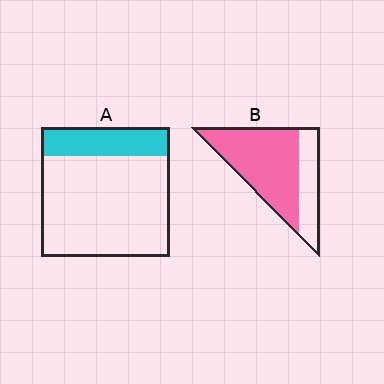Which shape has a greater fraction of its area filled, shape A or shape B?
Shape B.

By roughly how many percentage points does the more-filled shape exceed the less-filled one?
By roughly 50 percentage points (B over A).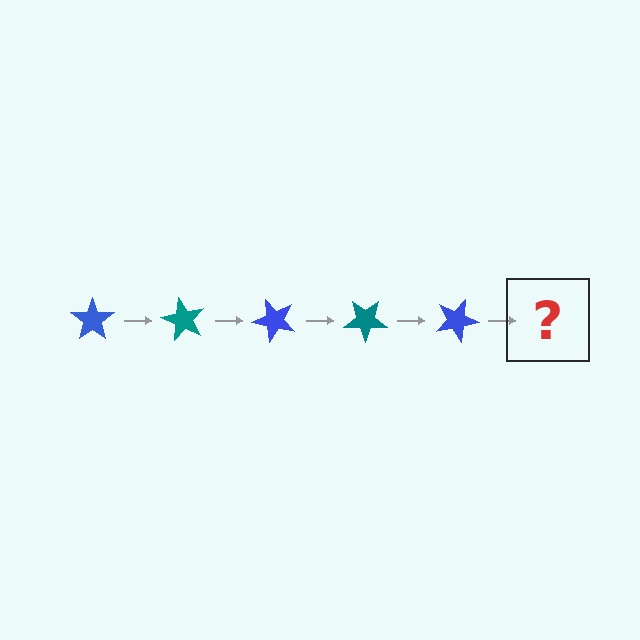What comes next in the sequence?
The next element should be a teal star, rotated 300 degrees from the start.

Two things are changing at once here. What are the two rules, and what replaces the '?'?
The two rules are that it rotates 60 degrees each step and the color cycles through blue and teal. The '?' should be a teal star, rotated 300 degrees from the start.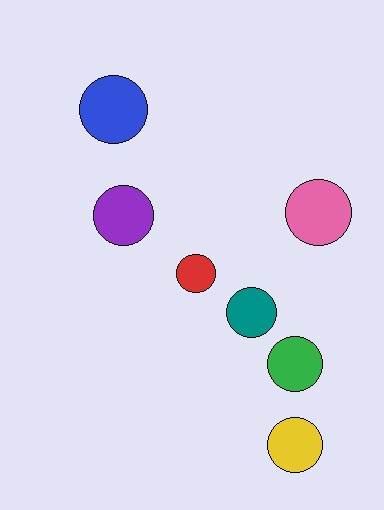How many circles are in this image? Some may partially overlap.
There are 7 circles.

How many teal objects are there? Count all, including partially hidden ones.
There is 1 teal object.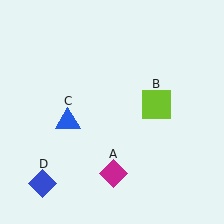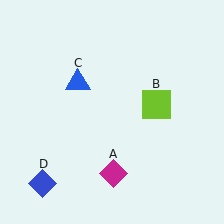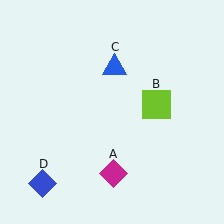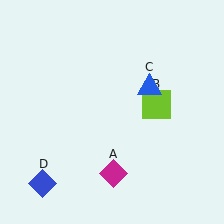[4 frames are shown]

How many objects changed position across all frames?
1 object changed position: blue triangle (object C).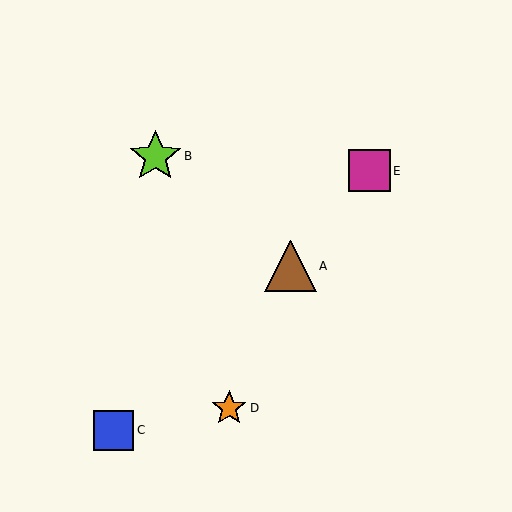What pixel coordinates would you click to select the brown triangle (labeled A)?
Click at (291, 266) to select the brown triangle A.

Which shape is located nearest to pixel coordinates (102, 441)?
The blue square (labeled C) at (114, 430) is nearest to that location.